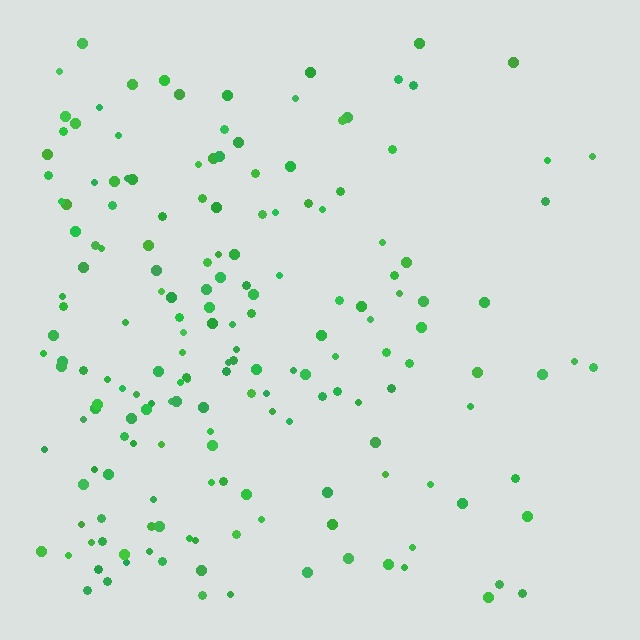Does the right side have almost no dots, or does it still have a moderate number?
Still a moderate number, just noticeably fewer than the left.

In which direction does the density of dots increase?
From right to left, with the left side densest.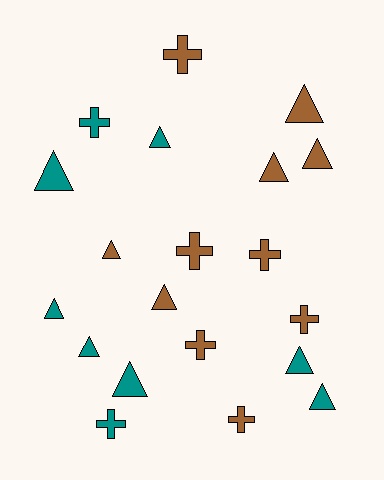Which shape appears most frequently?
Triangle, with 12 objects.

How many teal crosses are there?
There are 2 teal crosses.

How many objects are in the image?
There are 20 objects.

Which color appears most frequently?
Brown, with 11 objects.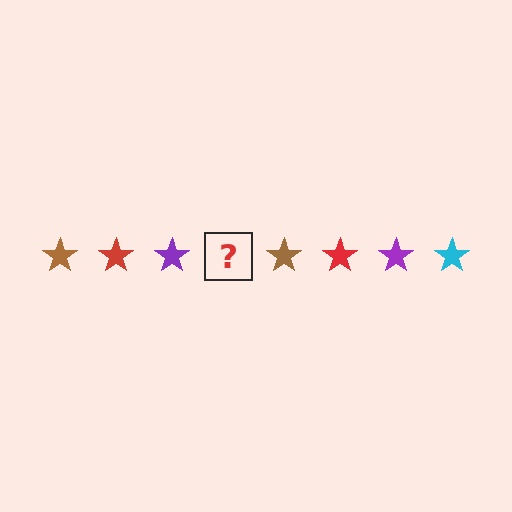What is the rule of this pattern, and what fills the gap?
The rule is that the pattern cycles through brown, red, purple, cyan stars. The gap should be filled with a cyan star.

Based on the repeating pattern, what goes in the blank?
The blank should be a cyan star.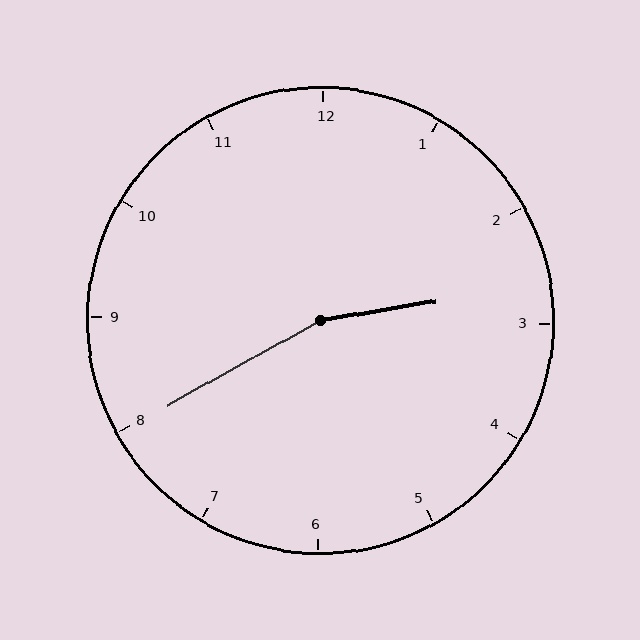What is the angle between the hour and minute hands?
Approximately 160 degrees.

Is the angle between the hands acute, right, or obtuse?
It is obtuse.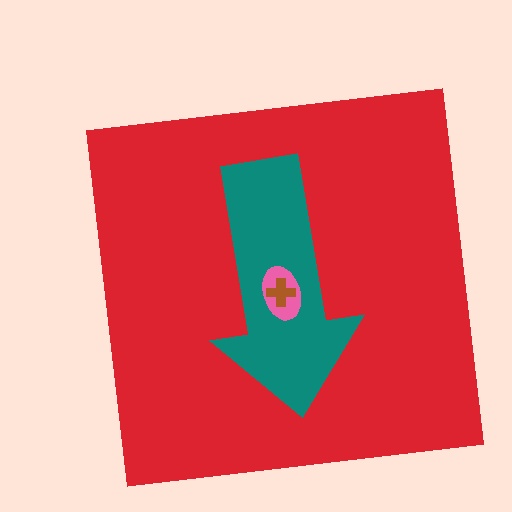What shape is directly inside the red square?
The teal arrow.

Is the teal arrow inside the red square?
Yes.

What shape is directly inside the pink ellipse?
The brown cross.